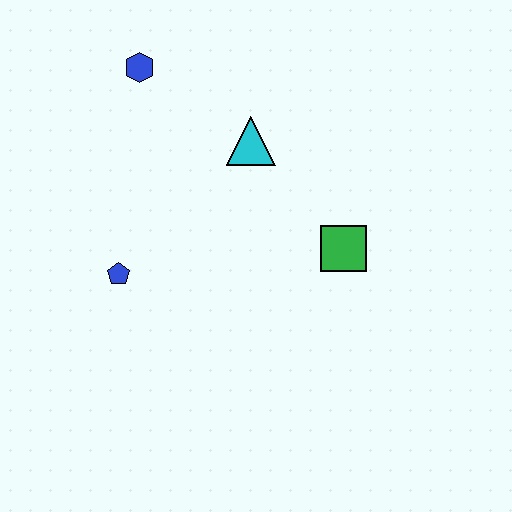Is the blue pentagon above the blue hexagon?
No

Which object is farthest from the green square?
The blue hexagon is farthest from the green square.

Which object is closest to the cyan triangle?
The blue hexagon is closest to the cyan triangle.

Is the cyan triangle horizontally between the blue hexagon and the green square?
Yes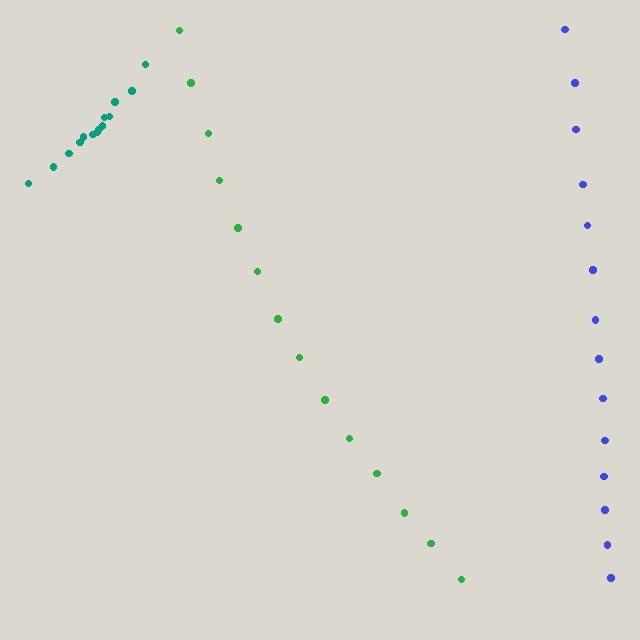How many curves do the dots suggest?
There are 3 distinct paths.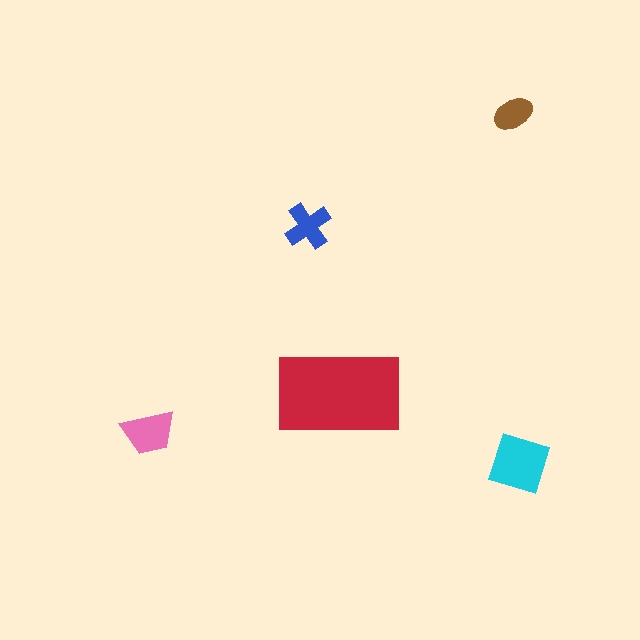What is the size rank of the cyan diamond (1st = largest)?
2nd.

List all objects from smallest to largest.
The brown ellipse, the blue cross, the pink trapezoid, the cyan diamond, the red rectangle.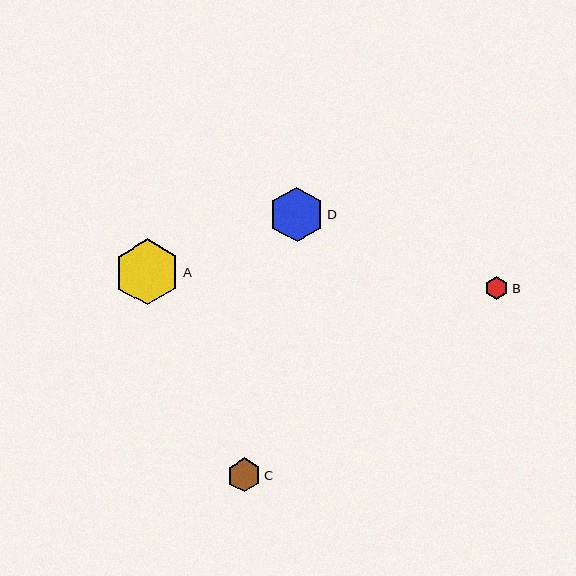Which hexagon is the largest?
Hexagon A is the largest with a size of approximately 66 pixels.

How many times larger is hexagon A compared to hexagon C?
Hexagon A is approximately 2.0 times the size of hexagon C.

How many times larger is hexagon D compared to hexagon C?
Hexagon D is approximately 1.6 times the size of hexagon C.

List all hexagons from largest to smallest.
From largest to smallest: A, D, C, B.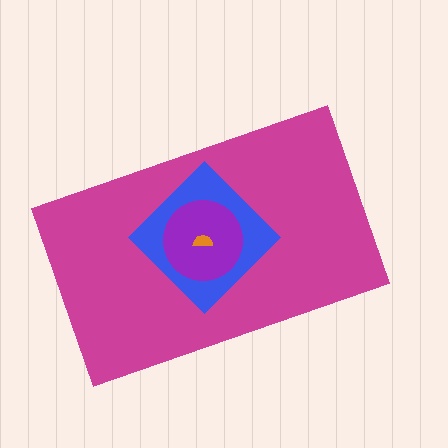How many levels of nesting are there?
4.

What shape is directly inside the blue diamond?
The purple circle.